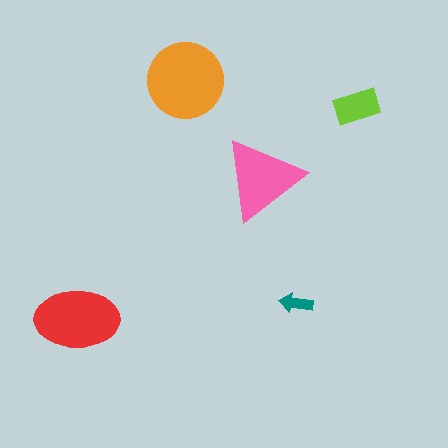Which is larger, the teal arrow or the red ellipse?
The red ellipse.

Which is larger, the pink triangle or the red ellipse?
The red ellipse.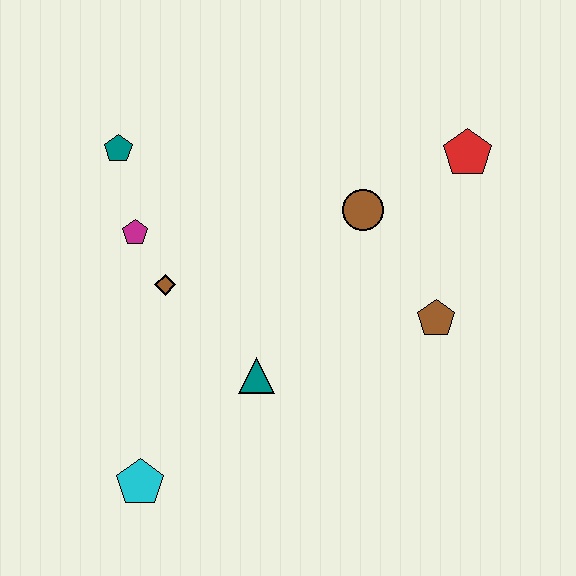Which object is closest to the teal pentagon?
The magenta pentagon is closest to the teal pentagon.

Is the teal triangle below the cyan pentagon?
No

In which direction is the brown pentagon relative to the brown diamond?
The brown pentagon is to the right of the brown diamond.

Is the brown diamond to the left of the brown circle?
Yes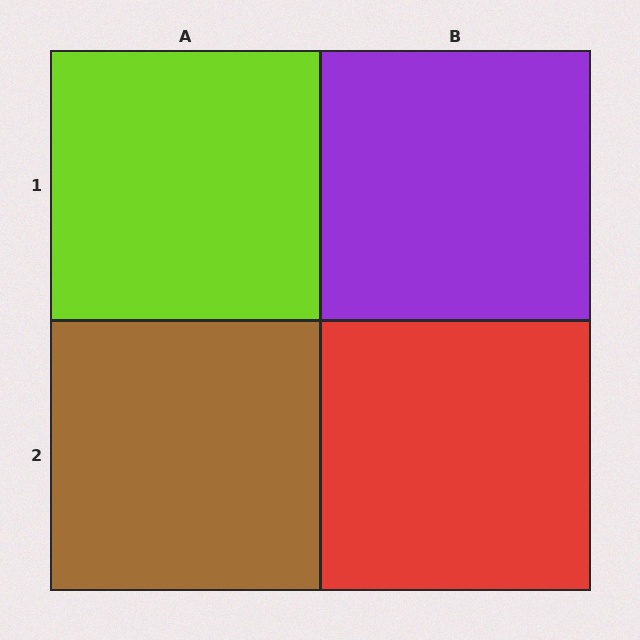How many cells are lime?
1 cell is lime.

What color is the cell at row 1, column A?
Lime.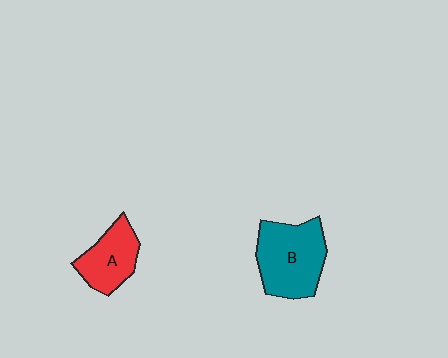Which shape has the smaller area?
Shape A (red).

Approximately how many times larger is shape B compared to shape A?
Approximately 1.5 times.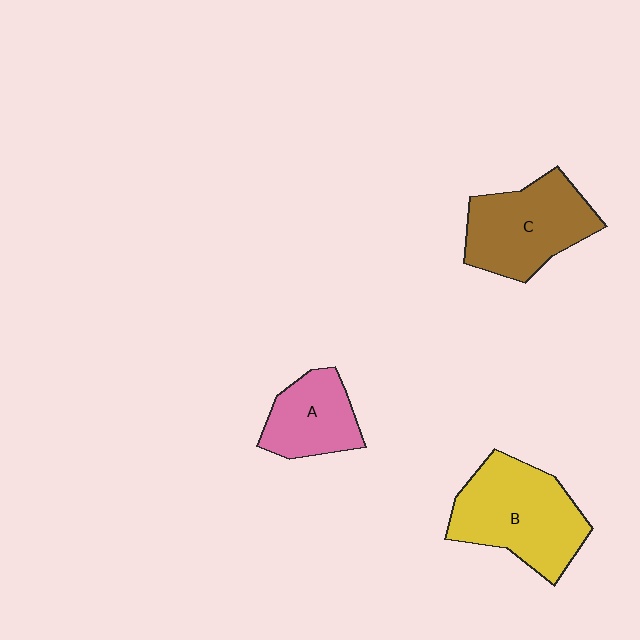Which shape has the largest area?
Shape B (yellow).